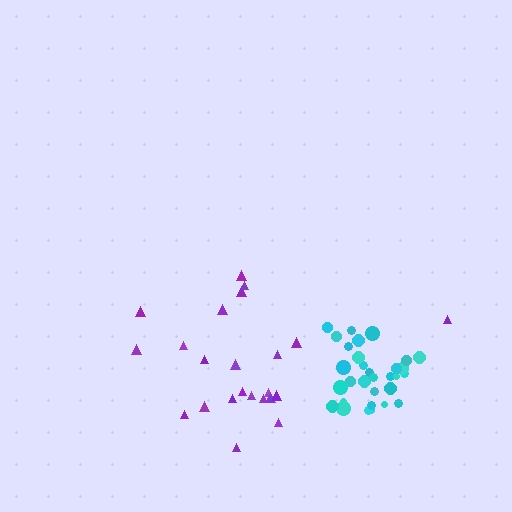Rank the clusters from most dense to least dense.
cyan, purple.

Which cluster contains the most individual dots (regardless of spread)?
Cyan (32).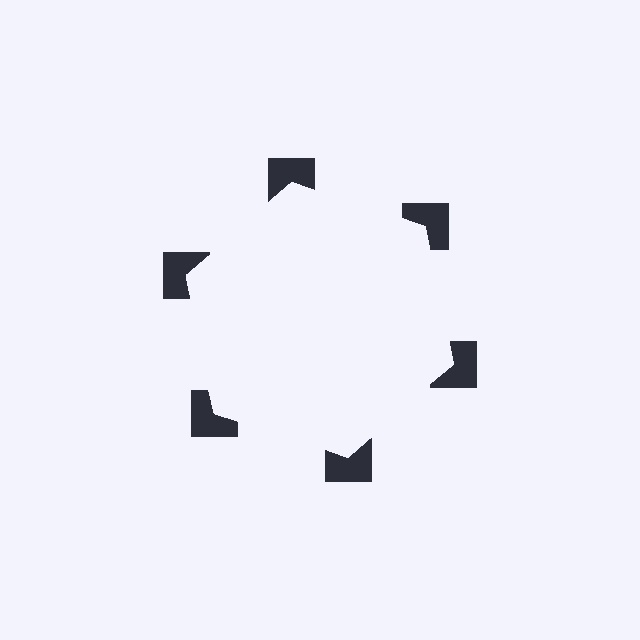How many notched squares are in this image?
There are 6 — one at each vertex of the illusory hexagon.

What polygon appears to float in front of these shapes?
An illusory hexagon — its edges are inferred from the aligned wedge cuts in the notched squares, not physically drawn.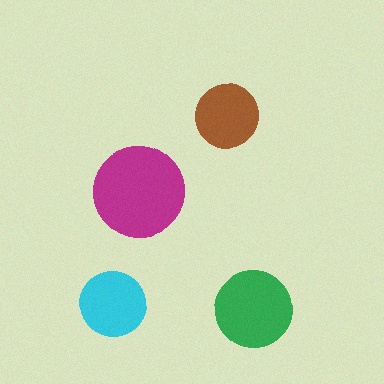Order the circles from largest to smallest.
the magenta one, the green one, the cyan one, the brown one.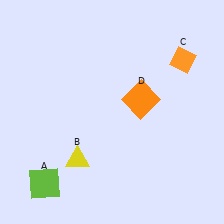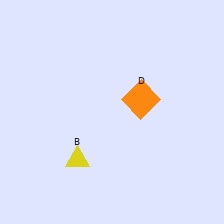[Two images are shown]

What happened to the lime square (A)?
The lime square (A) was removed in Image 2. It was in the bottom-left area of Image 1.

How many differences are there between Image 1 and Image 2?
There are 2 differences between the two images.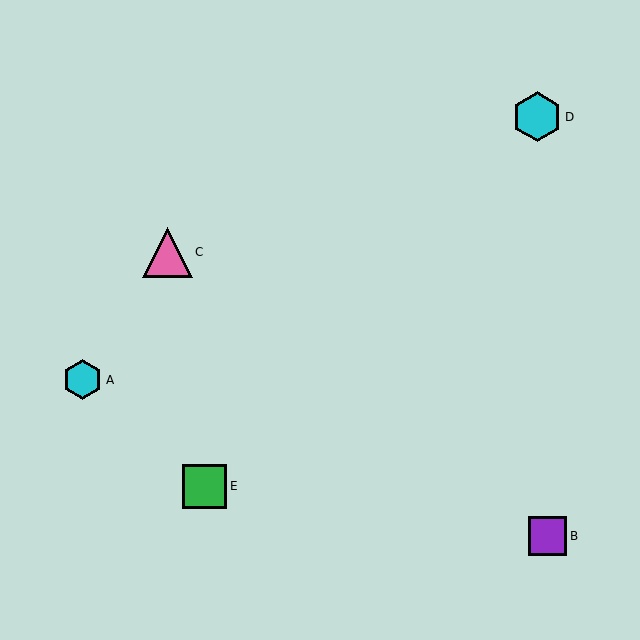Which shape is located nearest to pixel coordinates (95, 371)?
The cyan hexagon (labeled A) at (83, 380) is nearest to that location.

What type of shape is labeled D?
Shape D is a cyan hexagon.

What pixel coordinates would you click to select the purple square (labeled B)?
Click at (548, 536) to select the purple square B.